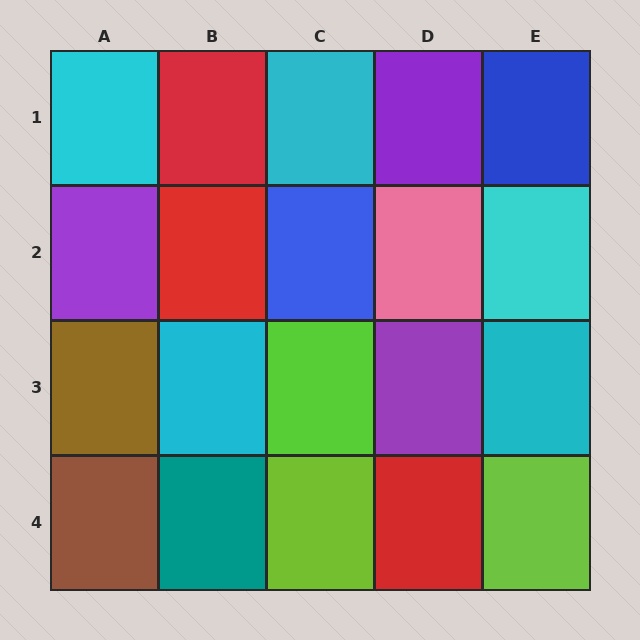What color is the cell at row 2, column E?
Cyan.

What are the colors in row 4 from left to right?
Brown, teal, lime, red, lime.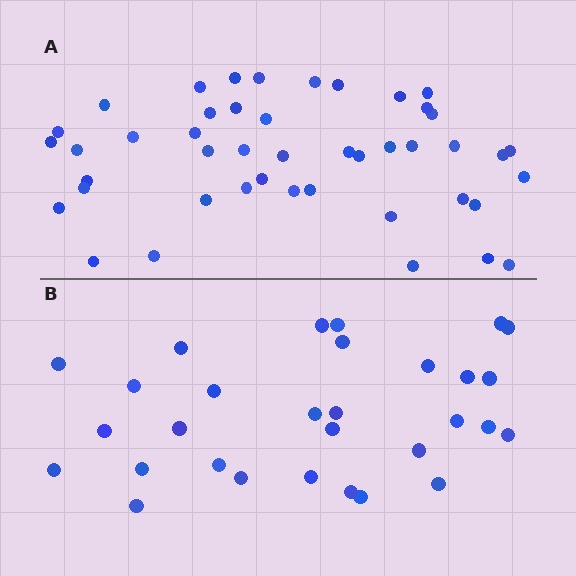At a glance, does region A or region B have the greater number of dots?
Region A (the top region) has more dots.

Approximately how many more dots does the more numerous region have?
Region A has approximately 15 more dots than region B.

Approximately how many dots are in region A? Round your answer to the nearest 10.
About 40 dots. (The exact count is 45, which rounds to 40.)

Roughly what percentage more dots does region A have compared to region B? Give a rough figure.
About 50% more.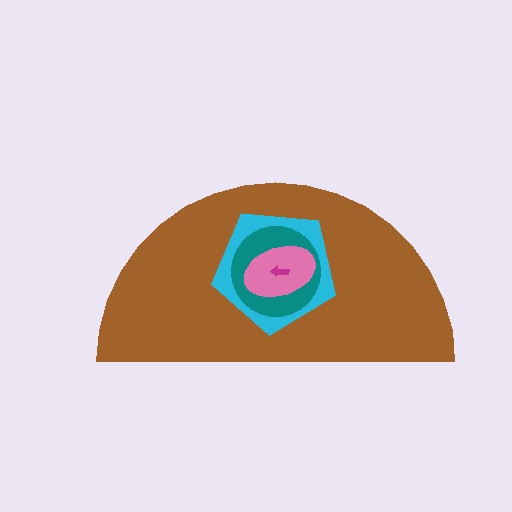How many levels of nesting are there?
5.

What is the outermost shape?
The brown semicircle.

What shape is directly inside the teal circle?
The pink ellipse.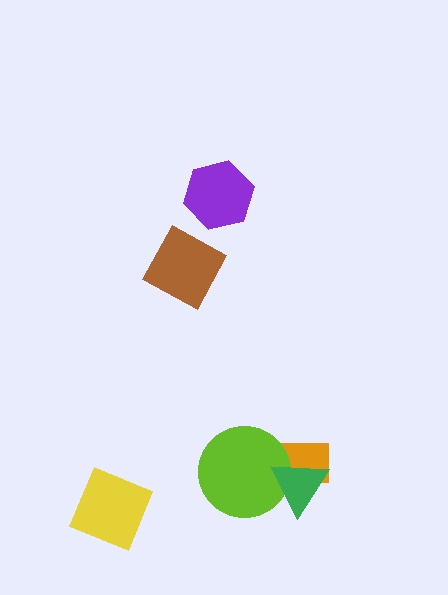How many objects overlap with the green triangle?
2 objects overlap with the green triangle.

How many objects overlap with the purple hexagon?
0 objects overlap with the purple hexagon.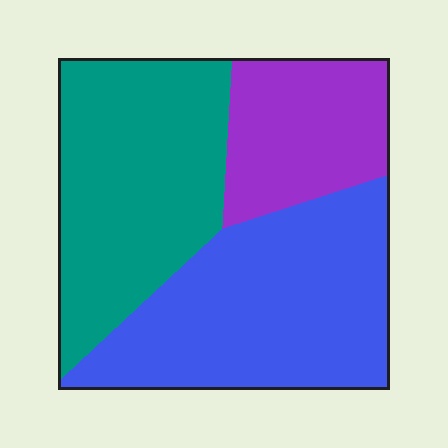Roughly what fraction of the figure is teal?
Teal takes up between a third and a half of the figure.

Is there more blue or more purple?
Blue.